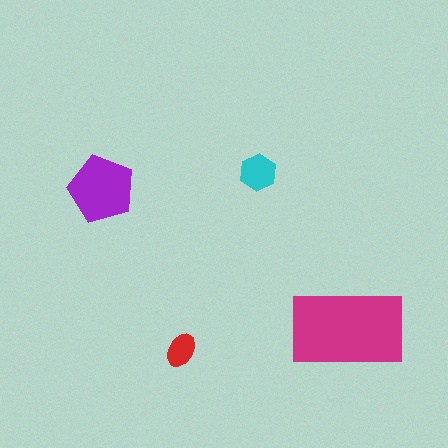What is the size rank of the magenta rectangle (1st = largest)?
1st.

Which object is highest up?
The cyan hexagon is topmost.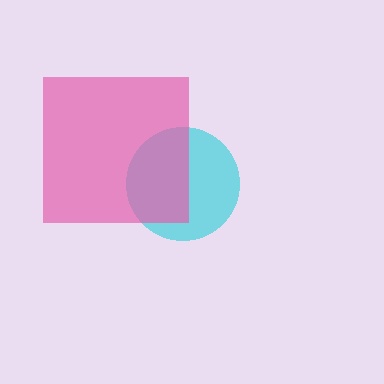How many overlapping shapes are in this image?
There are 2 overlapping shapes in the image.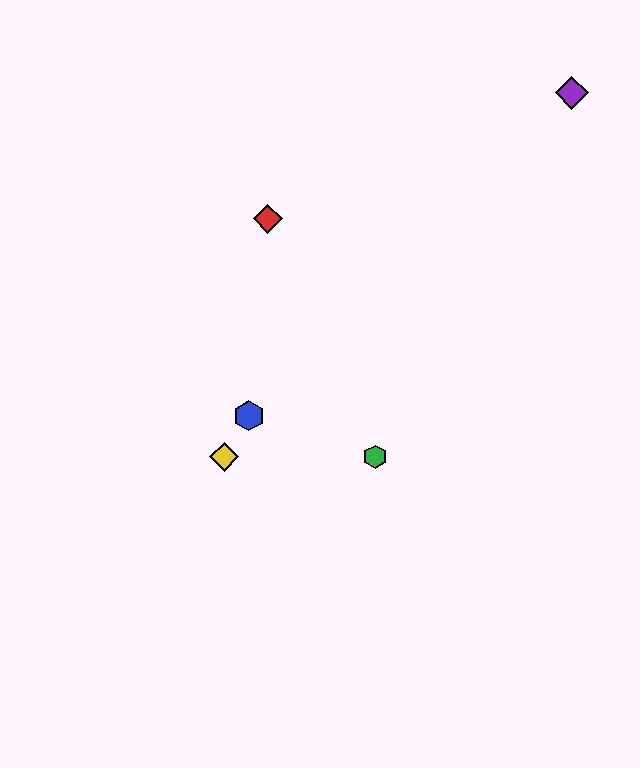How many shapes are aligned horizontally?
2 shapes (the green hexagon, the yellow diamond) are aligned horizontally.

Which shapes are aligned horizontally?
The green hexagon, the yellow diamond are aligned horizontally.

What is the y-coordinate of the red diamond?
The red diamond is at y≈219.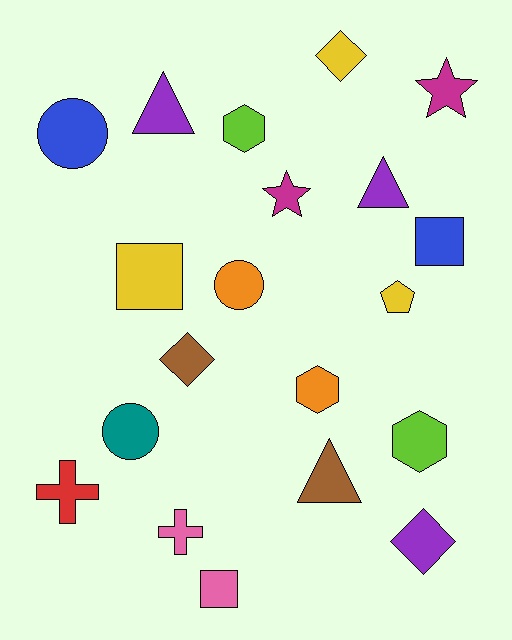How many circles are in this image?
There are 3 circles.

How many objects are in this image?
There are 20 objects.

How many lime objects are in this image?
There are 2 lime objects.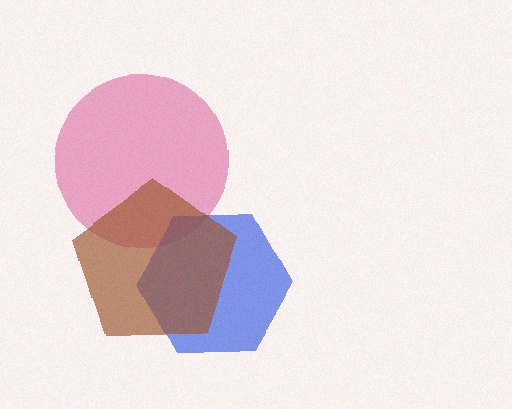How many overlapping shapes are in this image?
There are 3 overlapping shapes in the image.